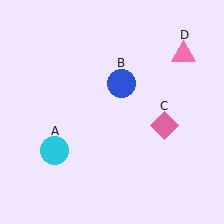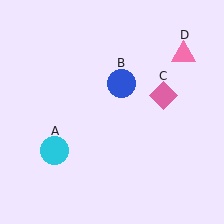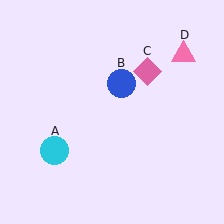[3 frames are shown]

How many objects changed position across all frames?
1 object changed position: pink diamond (object C).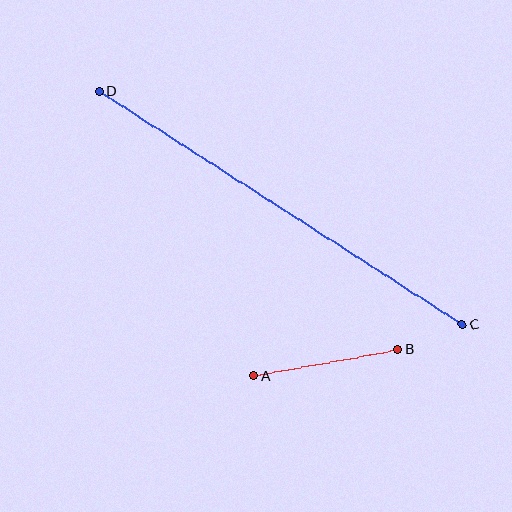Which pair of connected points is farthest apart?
Points C and D are farthest apart.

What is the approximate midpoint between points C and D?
The midpoint is at approximately (281, 208) pixels.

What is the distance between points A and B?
The distance is approximately 147 pixels.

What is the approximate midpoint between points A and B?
The midpoint is at approximately (326, 363) pixels.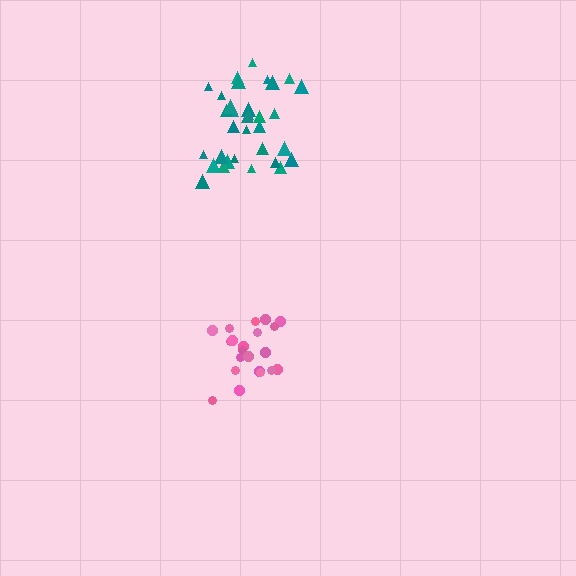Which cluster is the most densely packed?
Pink.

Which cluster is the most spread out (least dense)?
Teal.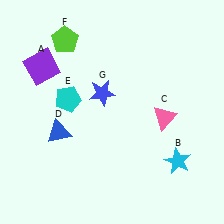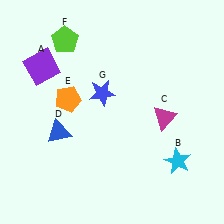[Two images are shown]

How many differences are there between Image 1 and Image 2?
There are 2 differences between the two images.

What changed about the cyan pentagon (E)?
In Image 1, E is cyan. In Image 2, it changed to orange.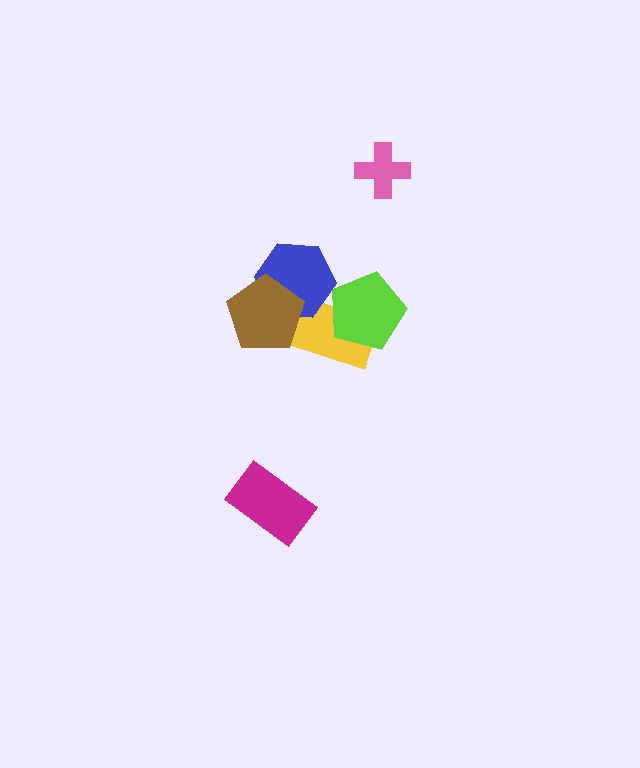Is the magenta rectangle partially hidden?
No, no other shape covers it.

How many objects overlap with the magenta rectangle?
0 objects overlap with the magenta rectangle.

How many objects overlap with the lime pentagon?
1 object overlaps with the lime pentagon.